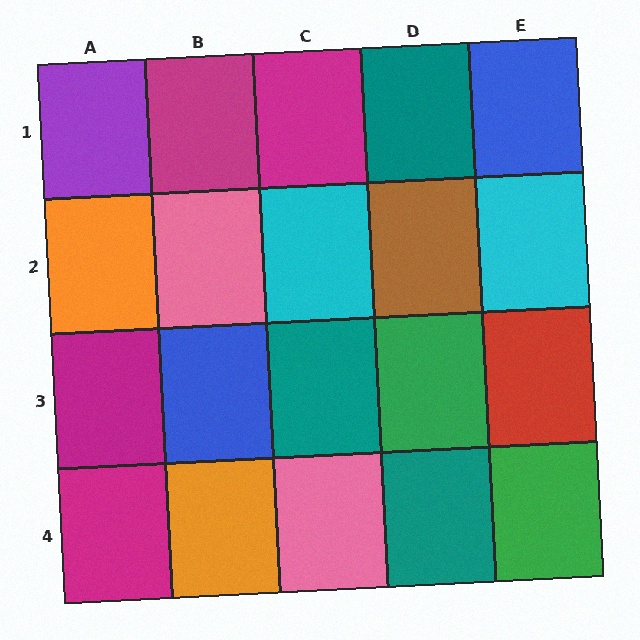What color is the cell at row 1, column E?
Blue.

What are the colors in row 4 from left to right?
Magenta, orange, pink, teal, green.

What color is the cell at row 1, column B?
Magenta.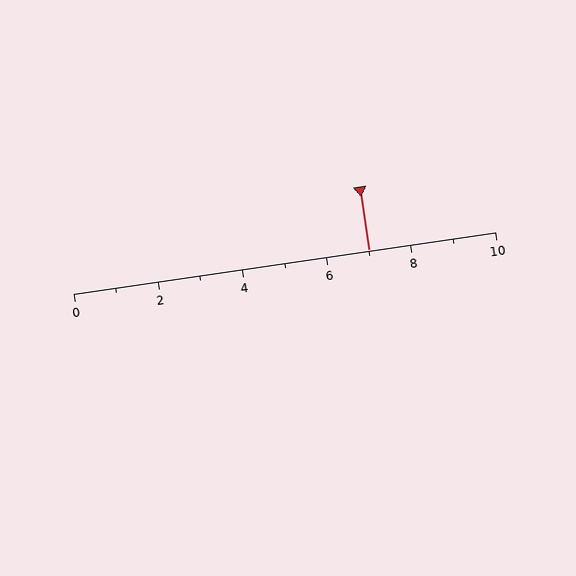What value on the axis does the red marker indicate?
The marker indicates approximately 7.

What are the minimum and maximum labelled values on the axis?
The axis runs from 0 to 10.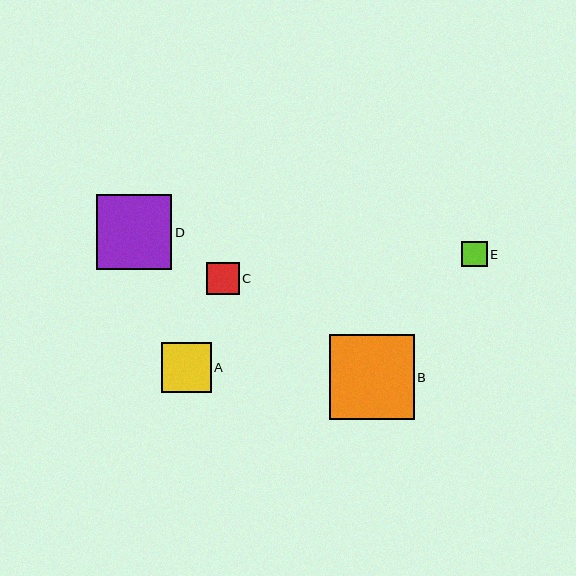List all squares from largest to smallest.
From largest to smallest: B, D, A, C, E.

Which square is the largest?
Square B is the largest with a size of approximately 84 pixels.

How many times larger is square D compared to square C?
Square D is approximately 2.3 times the size of square C.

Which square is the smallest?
Square E is the smallest with a size of approximately 26 pixels.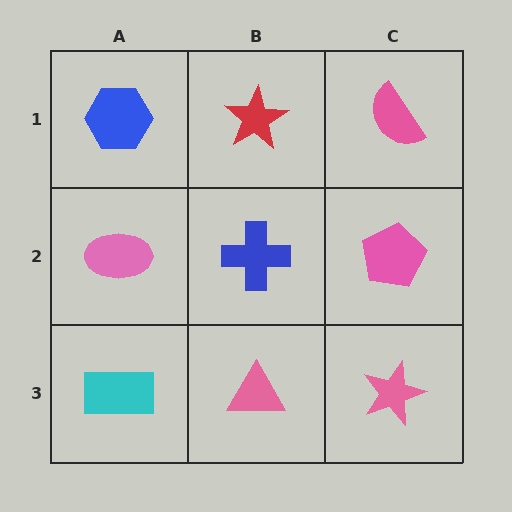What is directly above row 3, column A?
A pink ellipse.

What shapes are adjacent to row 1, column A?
A pink ellipse (row 2, column A), a red star (row 1, column B).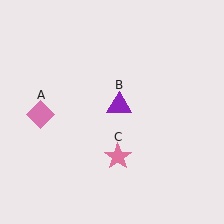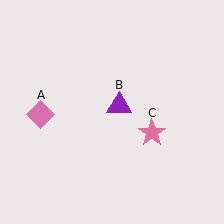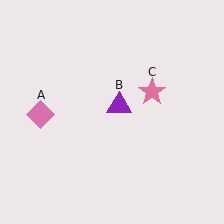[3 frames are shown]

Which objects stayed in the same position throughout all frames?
Pink diamond (object A) and purple triangle (object B) remained stationary.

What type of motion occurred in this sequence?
The pink star (object C) rotated counterclockwise around the center of the scene.